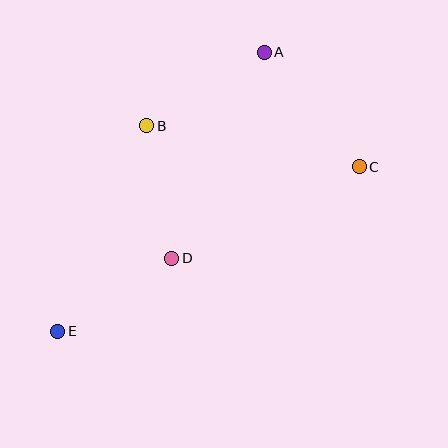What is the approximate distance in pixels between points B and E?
The distance between B and E is approximately 224 pixels.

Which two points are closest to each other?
Points B and D are closest to each other.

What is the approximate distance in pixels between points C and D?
The distance between C and D is approximately 209 pixels.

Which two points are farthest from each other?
Points A and E are farthest from each other.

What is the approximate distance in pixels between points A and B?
The distance between A and B is approximately 139 pixels.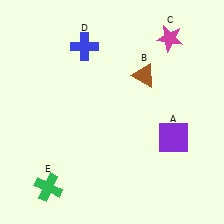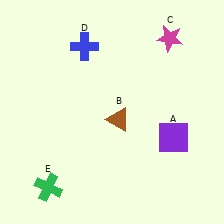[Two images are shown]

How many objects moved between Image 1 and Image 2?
1 object moved between the two images.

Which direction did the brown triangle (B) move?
The brown triangle (B) moved down.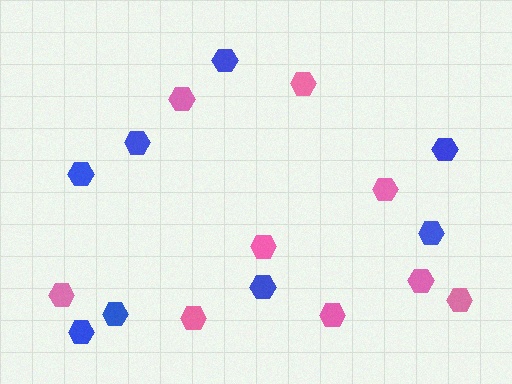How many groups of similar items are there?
There are 2 groups: one group of blue hexagons (8) and one group of pink hexagons (9).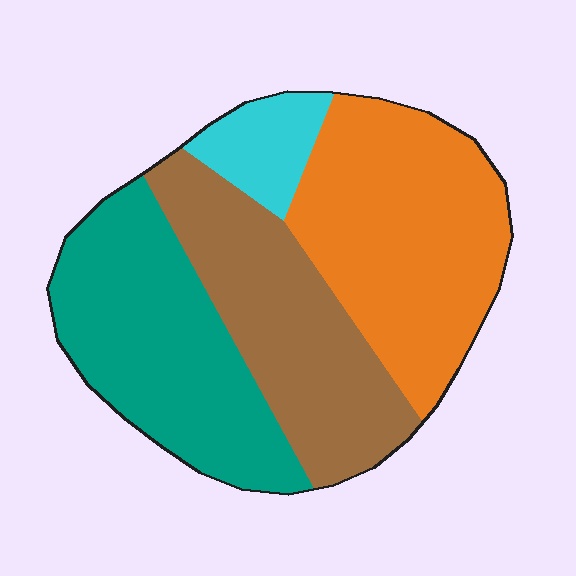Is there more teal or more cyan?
Teal.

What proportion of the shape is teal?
Teal takes up about one third (1/3) of the shape.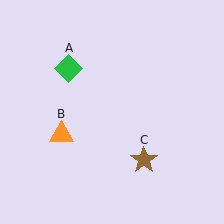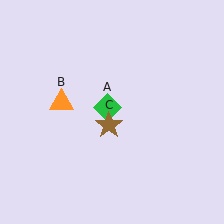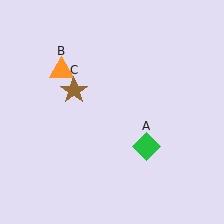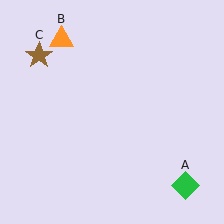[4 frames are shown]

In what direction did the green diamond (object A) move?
The green diamond (object A) moved down and to the right.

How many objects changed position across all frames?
3 objects changed position: green diamond (object A), orange triangle (object B), brown star (object C).